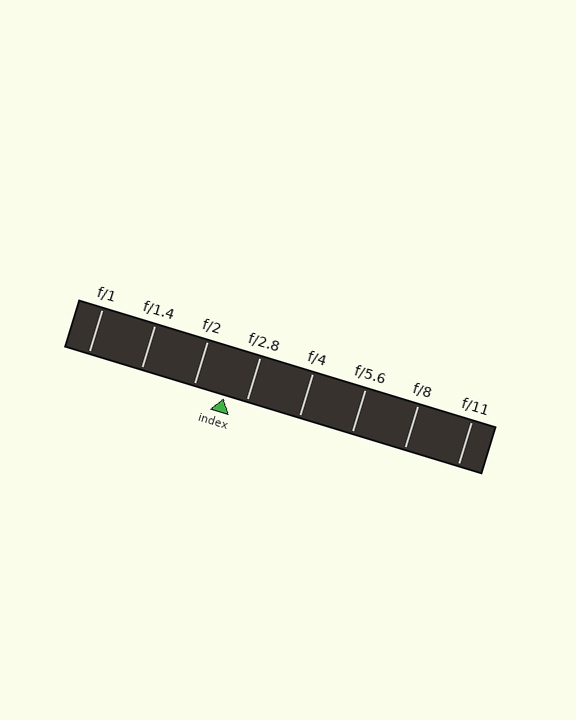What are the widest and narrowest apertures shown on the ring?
The widest aperture shown is f/1 and the narrowest is f/11.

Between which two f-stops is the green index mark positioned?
The index mark is between f/2 and f/2.8.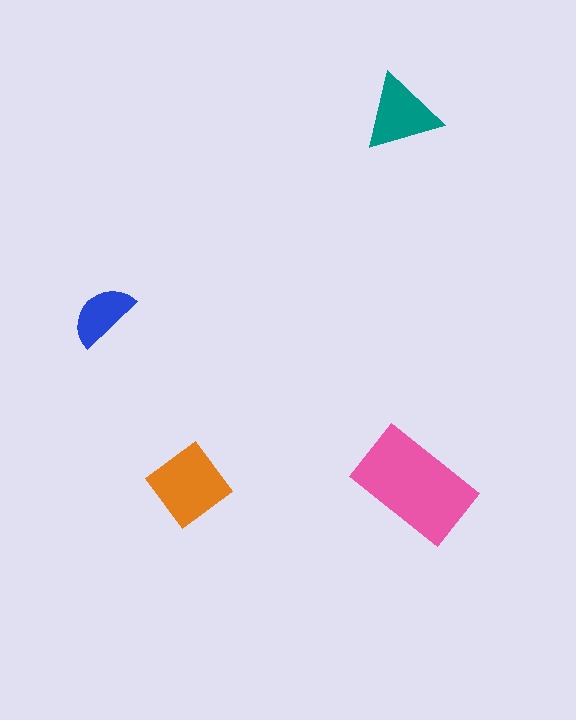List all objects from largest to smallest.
The pink rectangle, the orange diamond, the teal triangle, the blue semicircle.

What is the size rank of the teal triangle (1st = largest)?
3rd.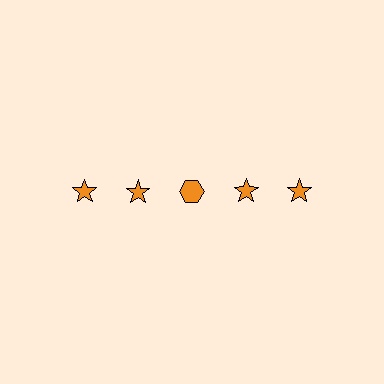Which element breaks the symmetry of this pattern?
The orange hexagon in the top row, center column breaks the symmetry. All other shapes are orange stars.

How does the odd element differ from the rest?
It has a different shape: hexagon instead of star.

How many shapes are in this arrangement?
There are 5 shapes arranged in a grid pattern.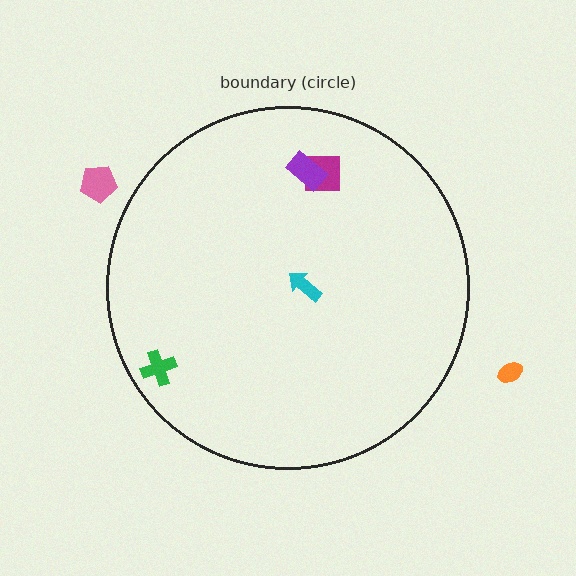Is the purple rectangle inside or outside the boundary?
Inside.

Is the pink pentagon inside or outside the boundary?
Outside.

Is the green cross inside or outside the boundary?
Inside.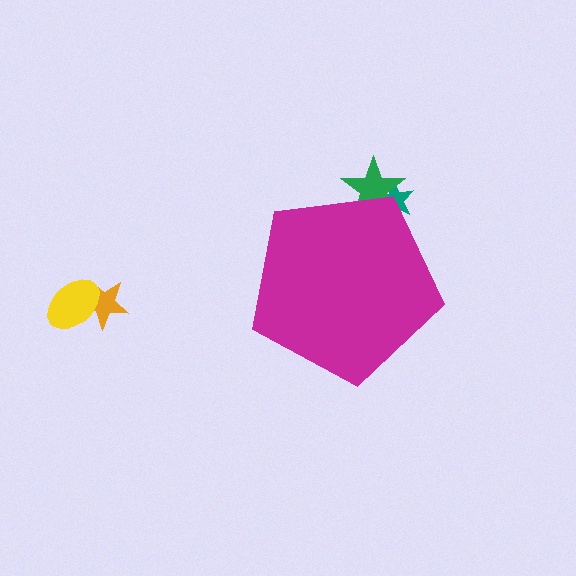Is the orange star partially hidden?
No, the orange star is fully visible.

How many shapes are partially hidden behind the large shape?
2 shapes are partially hidden.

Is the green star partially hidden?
Yes, the green star is partially hidden behind the magenta pentagon.